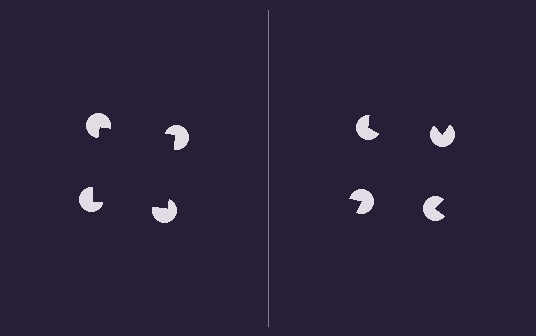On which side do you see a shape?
An illusory square appears on the left side. On the right side the wedge cuts are rotated, so no coherent shape forms.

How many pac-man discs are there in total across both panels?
8 — 4 on each side.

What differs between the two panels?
The pac-man discs are positioned identically on both sides; only the wedge orientations differ. On the left they align to a square; on the right they are misaligned.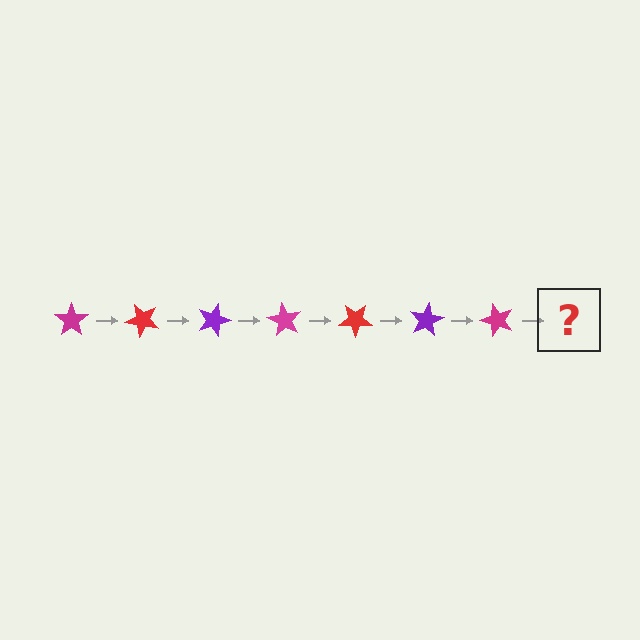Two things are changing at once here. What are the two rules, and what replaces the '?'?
The two rules are that it rotates 45 degrees each step and the color cycles through magenta, red, and purple. The '?' should be a red star, rotated 315 degrees from the start.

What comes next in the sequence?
The next element should be a red star, rotated 315 degrees from the start.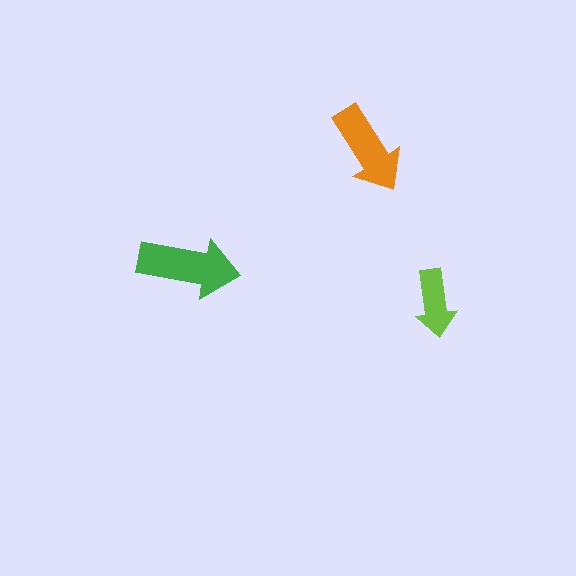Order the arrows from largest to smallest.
the green one, the orange one, the lime one.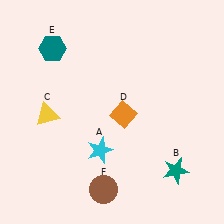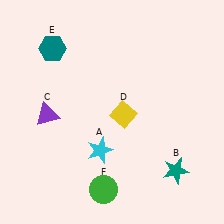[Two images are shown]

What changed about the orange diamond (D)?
In Image 1, D is orange. In Image 2, it changed to yellow.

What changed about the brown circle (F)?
In Image 1, F is brown. In Image 2, it changed to green.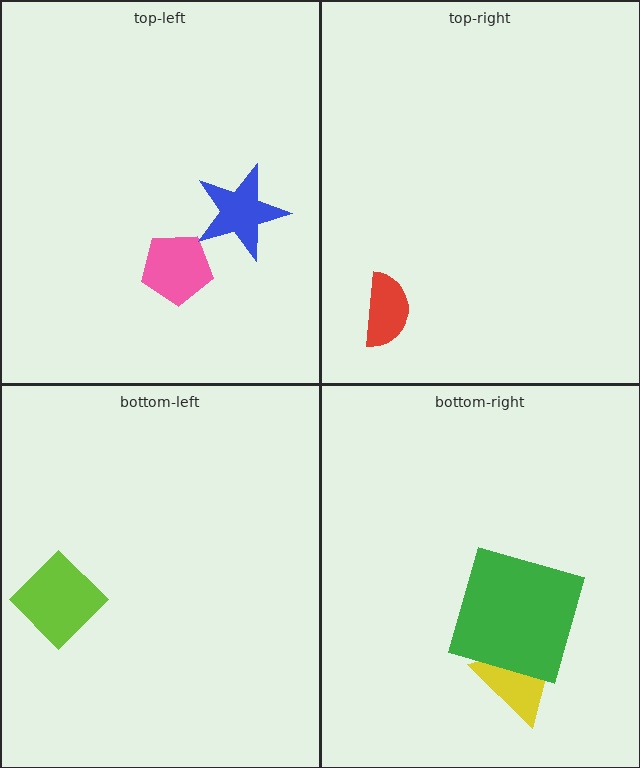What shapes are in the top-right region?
The red semicircle.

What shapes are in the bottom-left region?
The lime diamond.